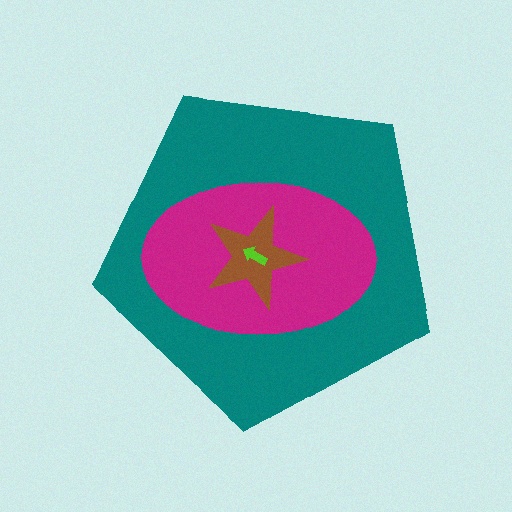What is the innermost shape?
The lime arrow.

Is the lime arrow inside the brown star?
Yes.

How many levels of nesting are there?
4.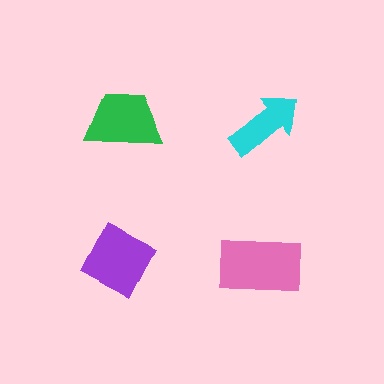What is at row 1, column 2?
A cyan arrow.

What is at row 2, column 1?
A purple diamond.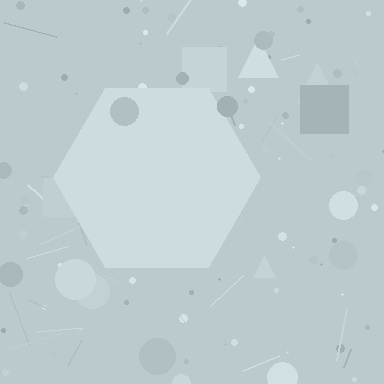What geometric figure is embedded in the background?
A hexagon is embedded in the background.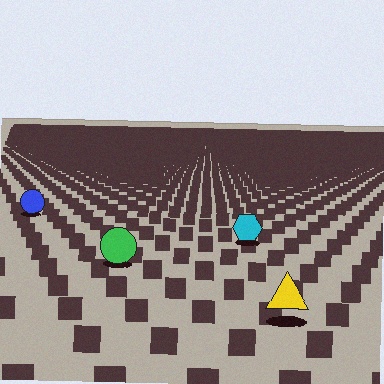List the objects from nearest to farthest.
From nearest to farthest: the yellow triangle, the green circle, the cyan hexagon, the blue circle.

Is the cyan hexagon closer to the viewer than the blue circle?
Yes. The cyan hexagon is closer — you can tell from the texture gradient: the ground texture is coarser near it.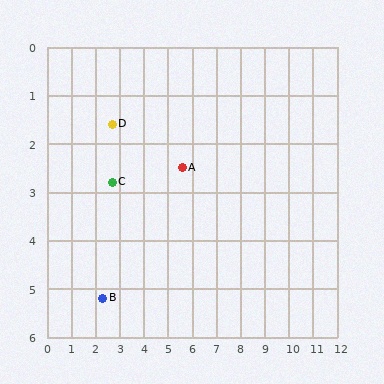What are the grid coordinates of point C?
Point C is at approximately (2.7, 2.8).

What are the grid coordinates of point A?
Point A is at approximately (5.6, 2.5).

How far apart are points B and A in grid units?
Points B and A are about 4.3 grid units apart.